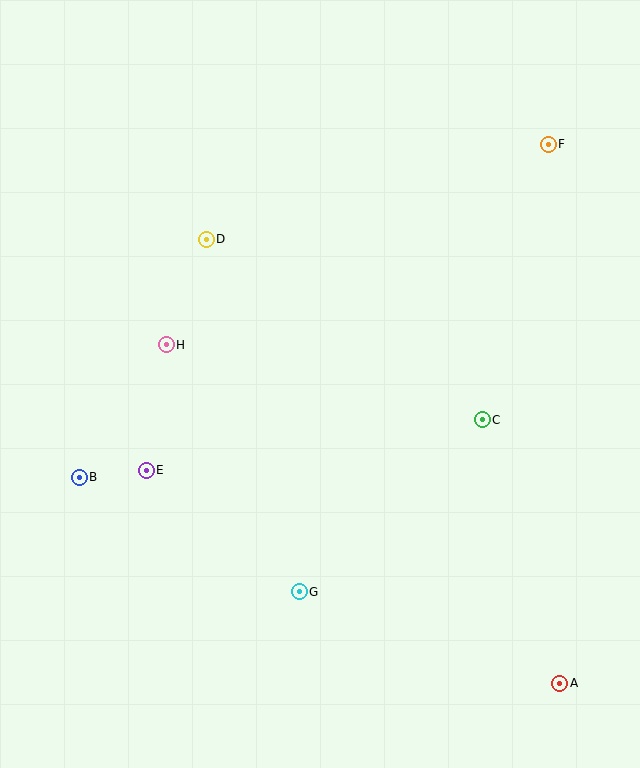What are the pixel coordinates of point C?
Point C is at (482, 420).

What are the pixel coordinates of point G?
Point G is at (299, 592).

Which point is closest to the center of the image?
Point H at (166, 345) is closest to the center.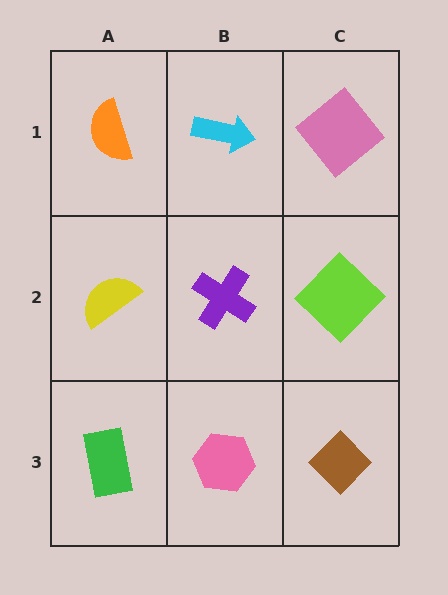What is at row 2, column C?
A lime diamond.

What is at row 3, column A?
A green rectangle.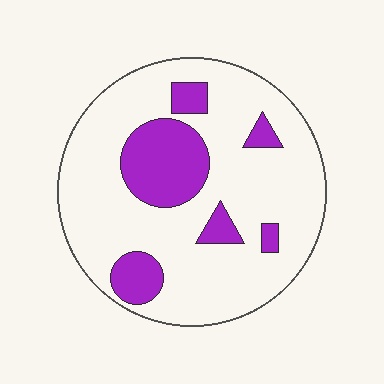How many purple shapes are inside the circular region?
6.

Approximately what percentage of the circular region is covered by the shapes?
Approximately 20%.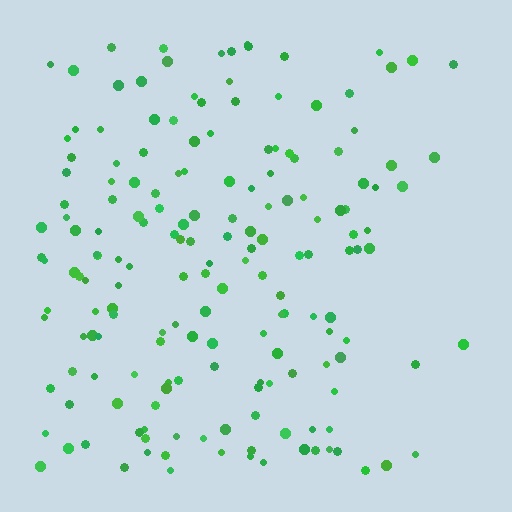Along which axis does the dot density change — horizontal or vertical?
Horizontal.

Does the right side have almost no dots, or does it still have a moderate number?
Still a moderate number, just noticeably fewer than the left.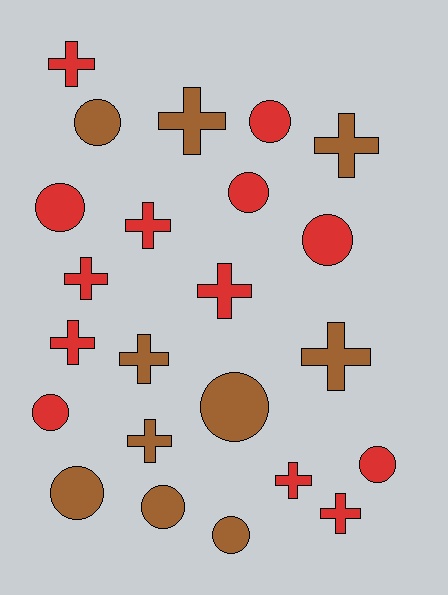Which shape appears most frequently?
Cross, with 12 objects.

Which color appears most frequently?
Red, with 13 objects.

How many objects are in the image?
There are 23 objects.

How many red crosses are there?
There are 7 red crosses.